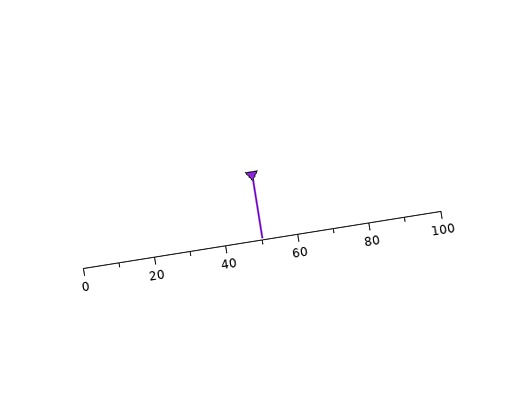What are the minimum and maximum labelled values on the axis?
The axis runs from 0 to 100.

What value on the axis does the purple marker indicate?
The marker indicates approximately 50.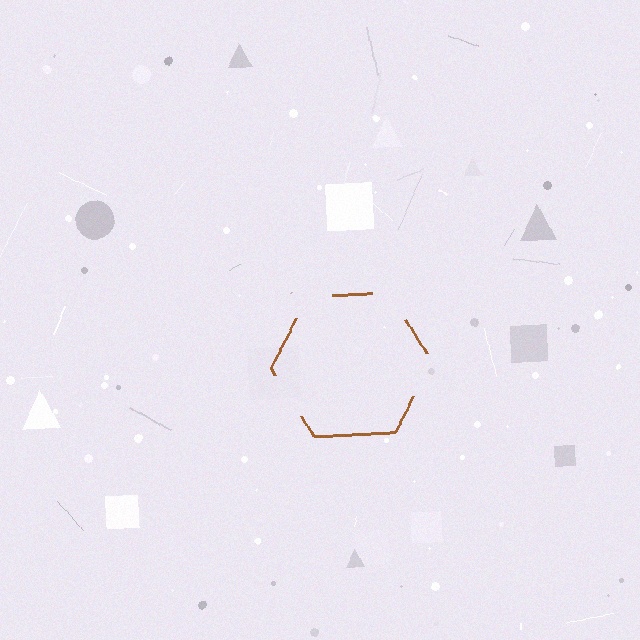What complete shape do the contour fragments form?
The contour fragments form a hexagon.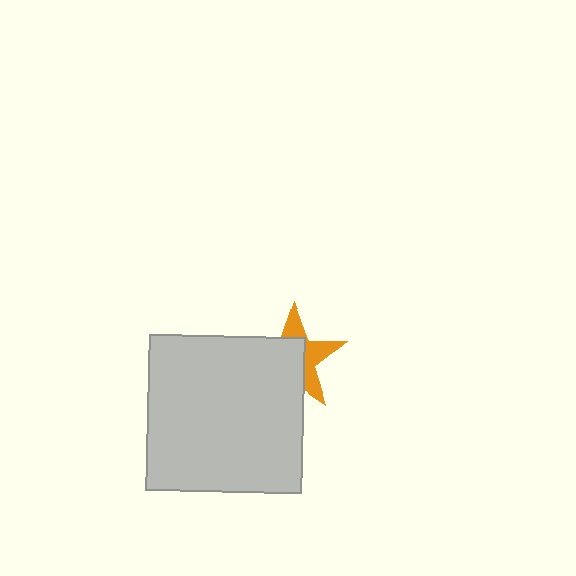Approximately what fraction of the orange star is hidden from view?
Roughly 59% of the orange star is hidden behind the light gray square.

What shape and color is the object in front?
The object in front is a light gray square.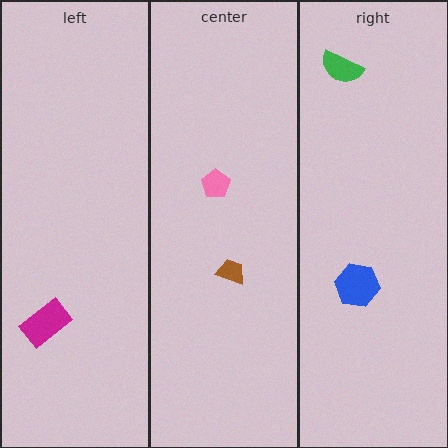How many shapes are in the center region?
2.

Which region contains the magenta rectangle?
The left region.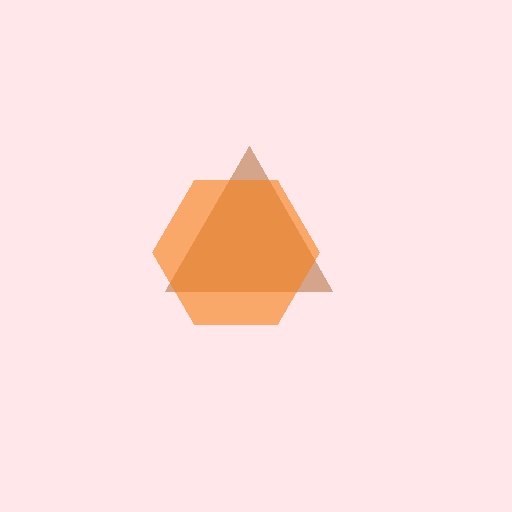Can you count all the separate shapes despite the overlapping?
Yes, there are 2 separate shapes.